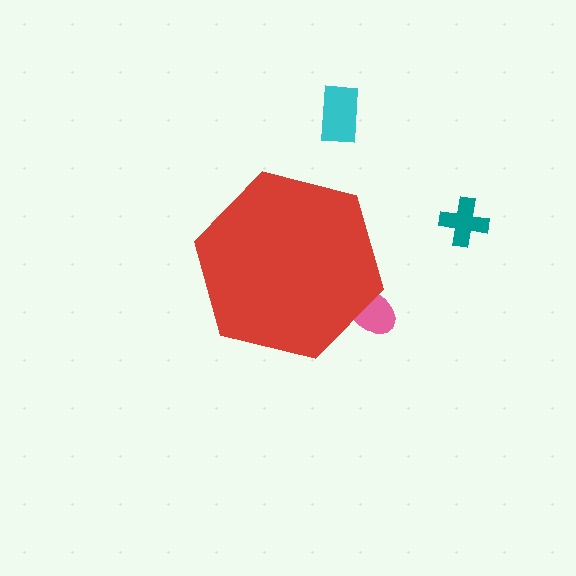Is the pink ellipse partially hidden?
Yes, the pink ellipse is partially hidden behind the red hexagon.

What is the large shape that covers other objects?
A red hexagon.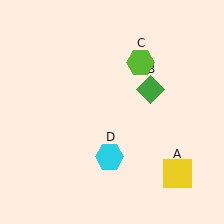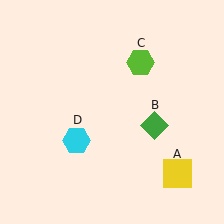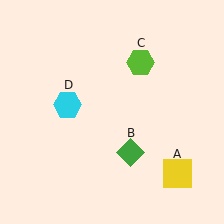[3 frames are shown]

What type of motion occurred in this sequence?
The green diamond (object B), cyan hexagon (object D) rotated clockwise around the center of the scene.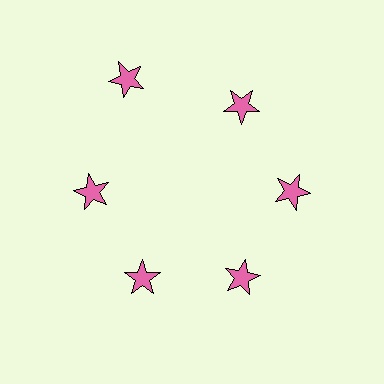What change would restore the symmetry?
The symmetry would be restored by moving it inward, back onto the ring so that all 6 stars sit at equal angles and equal distance from the center.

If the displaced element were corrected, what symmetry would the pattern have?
It would have 6-fold rotational symmetry — the pattern would map onto itself every 60 degrees.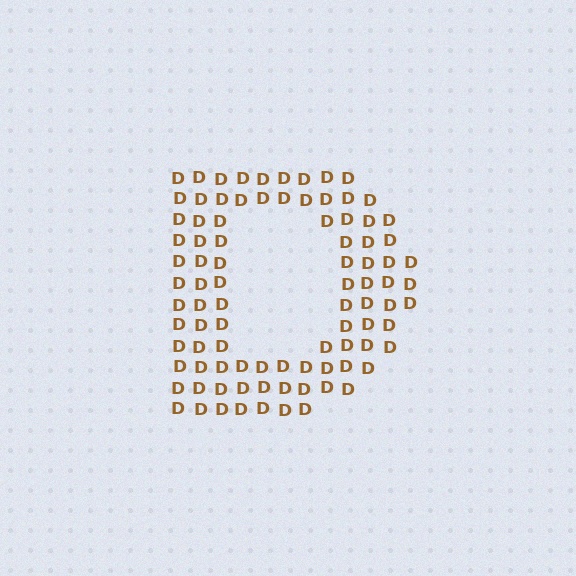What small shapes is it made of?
It is made of small letter D's.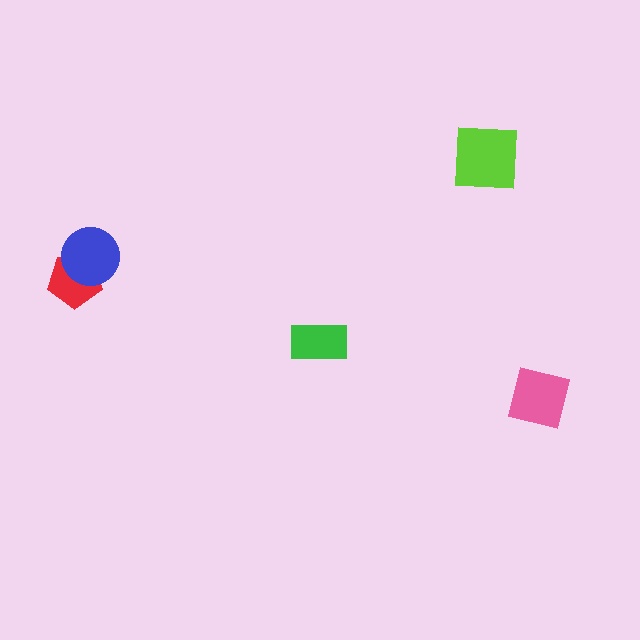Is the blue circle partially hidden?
No, no other shape covers it.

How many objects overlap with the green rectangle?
0 objects overlap with the green rectangle.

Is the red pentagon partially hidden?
Yes, it is partially covered by another shape.